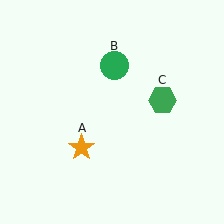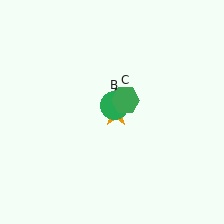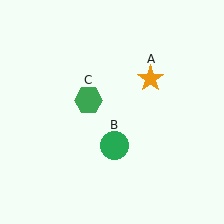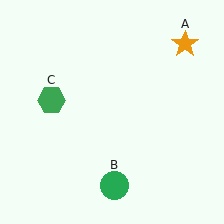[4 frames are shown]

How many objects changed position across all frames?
3 objects changed position: orange star (object A), green circle (object B), green hexagon (object C).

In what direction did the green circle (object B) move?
The green circle (object B) moved down.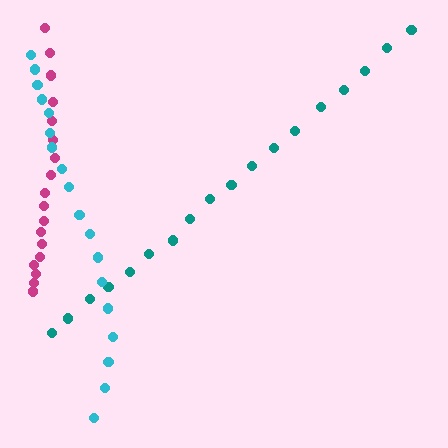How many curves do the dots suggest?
There are 3 distinct paths.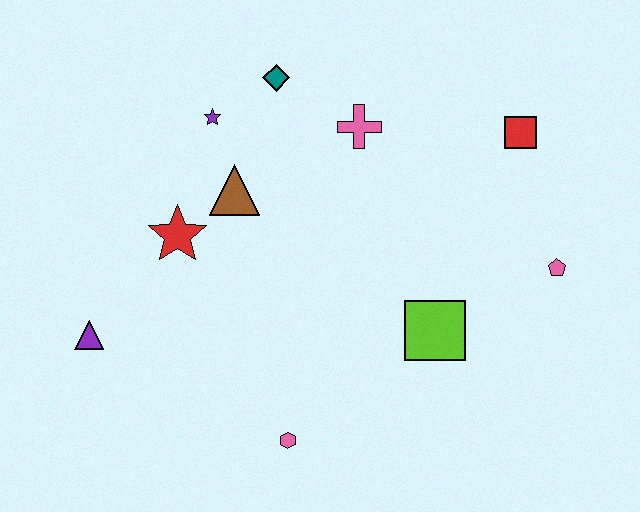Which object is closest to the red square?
The pink pentagon is closest to the red square.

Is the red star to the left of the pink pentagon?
Yes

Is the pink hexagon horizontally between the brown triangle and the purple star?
No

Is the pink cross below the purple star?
Yes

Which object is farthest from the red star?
The pink pentagon is farthest from the red star.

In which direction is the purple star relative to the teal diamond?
The purple star is to the left of the teal diamond.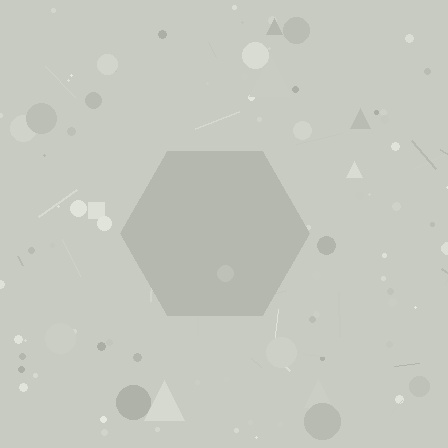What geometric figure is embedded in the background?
A hexagon is embedded in the background.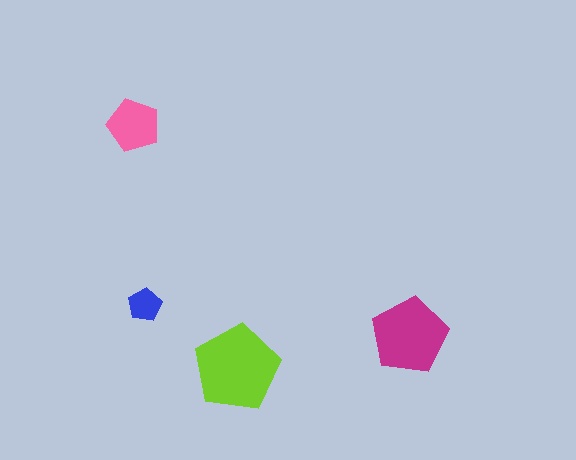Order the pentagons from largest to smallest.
the lime one, the magenta one, the pink one, the blue one.